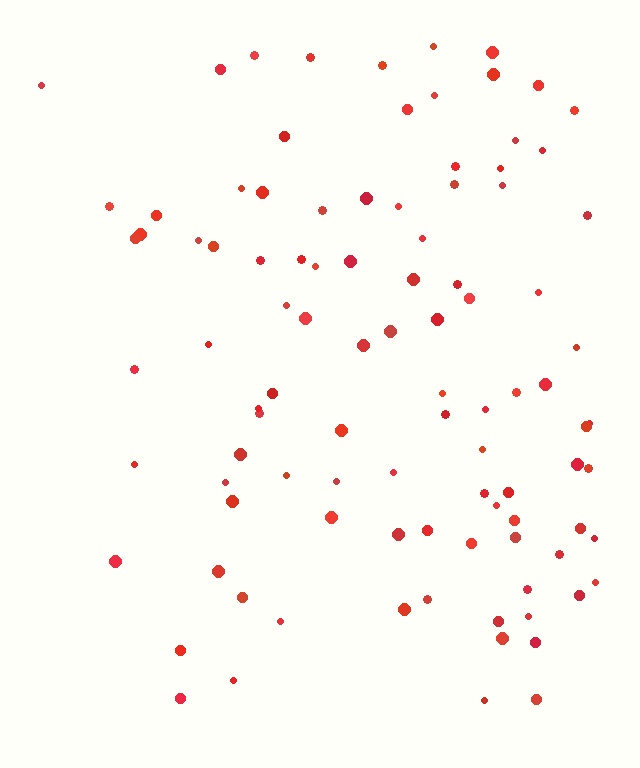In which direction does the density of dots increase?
From left to right, with the right side densest.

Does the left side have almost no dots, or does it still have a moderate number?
Still a moderate number, just noticeably fewer than the right.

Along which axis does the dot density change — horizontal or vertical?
Horizontal.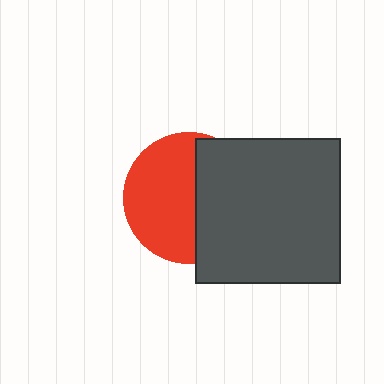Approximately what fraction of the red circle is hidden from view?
Roughly 43% of the red circle is hidden behind the dark gray square.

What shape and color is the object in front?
The object in front is a dark gray square.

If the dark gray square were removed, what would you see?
You would see the complete red circle.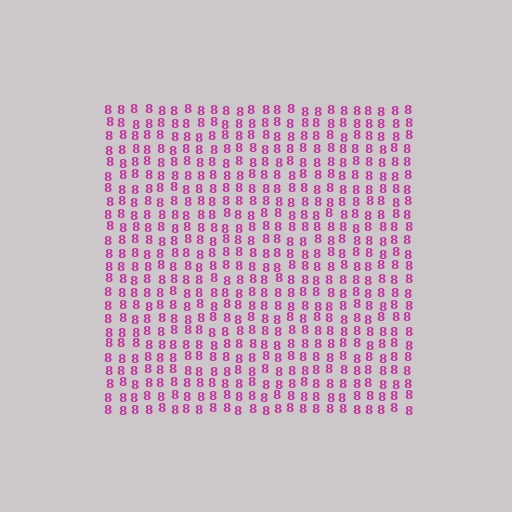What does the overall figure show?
The overall figure shows a square.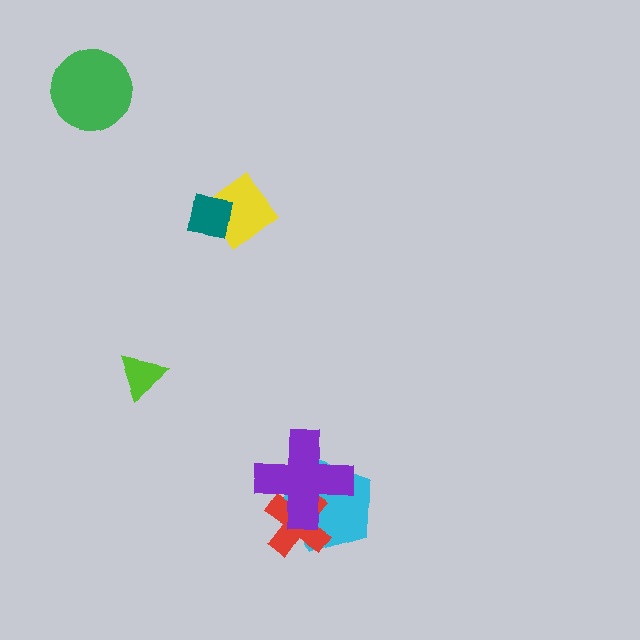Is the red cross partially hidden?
Yes, it is partially covered by another shape.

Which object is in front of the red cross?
The purple cross is in front of the red cross.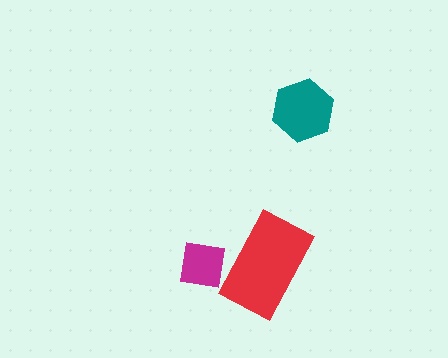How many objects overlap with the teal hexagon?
0 objects overlap with the teal hexagon.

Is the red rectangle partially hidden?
No, no other shape covers it.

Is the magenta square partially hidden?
Yes, it is partially covered by another shape.